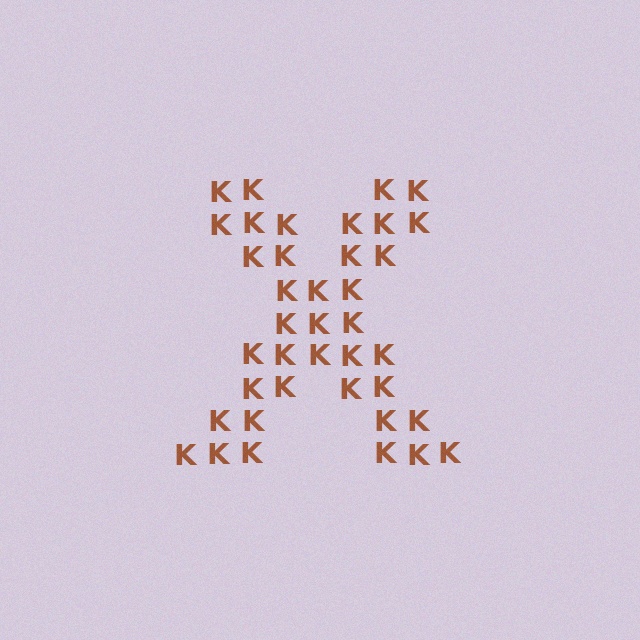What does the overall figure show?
The overall figure shows the letter X.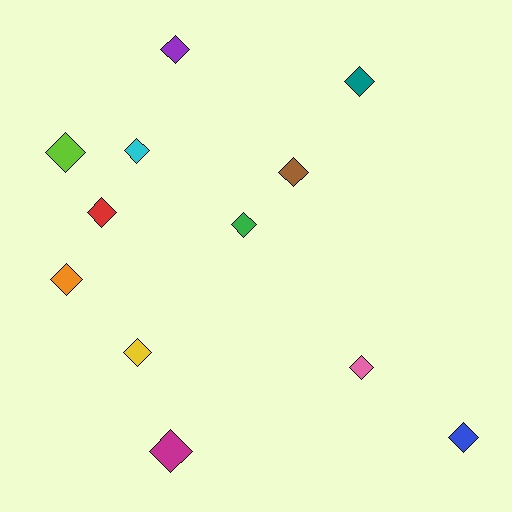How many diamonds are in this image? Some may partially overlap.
There are 12 diamonds.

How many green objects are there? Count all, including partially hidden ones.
There is 1 green object.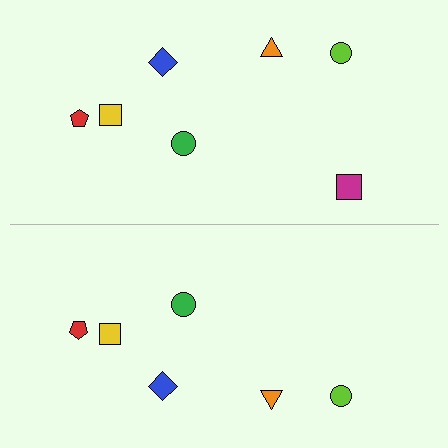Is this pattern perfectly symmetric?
No, the pattern is not perfectly symmetric. A magenta square is missing from the bottom side.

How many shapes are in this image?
There are 13 shapes in this image.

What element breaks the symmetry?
A magenta square is missing from the bottom side.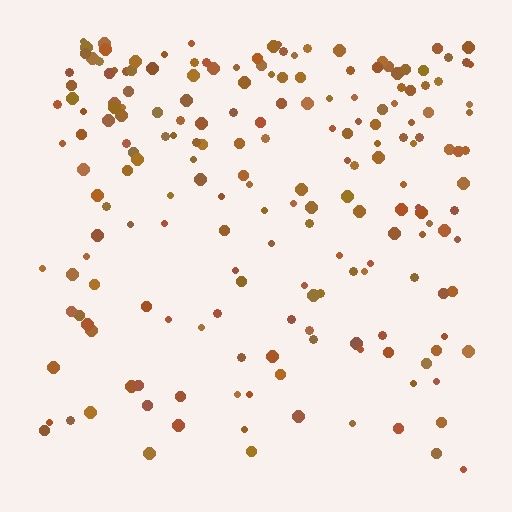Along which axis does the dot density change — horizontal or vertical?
Vertical.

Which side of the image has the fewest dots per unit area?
The bottom.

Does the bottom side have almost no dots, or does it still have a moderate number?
Still a moderate number, just noticeably fewer than the top.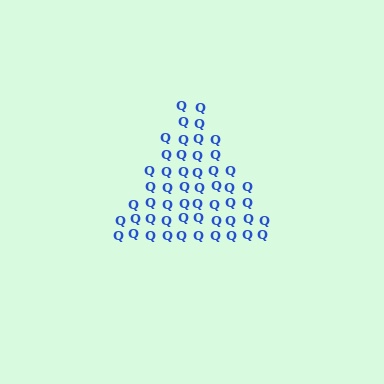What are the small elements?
The small elements are letter Q's.